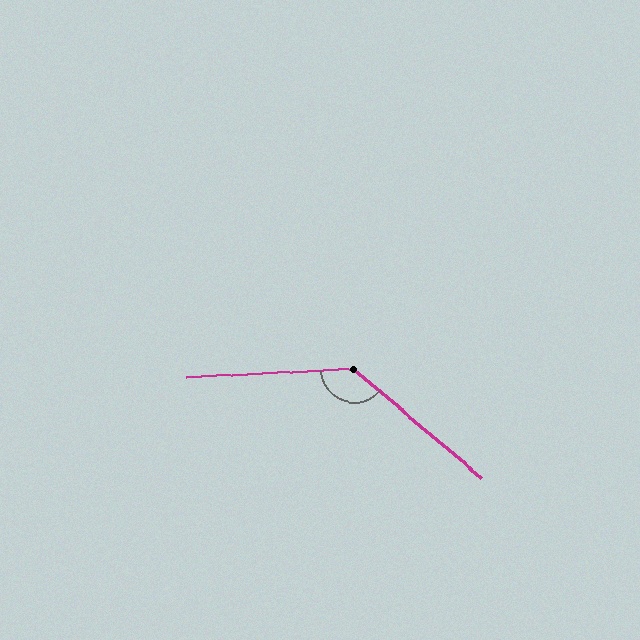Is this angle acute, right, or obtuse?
It is obtuse.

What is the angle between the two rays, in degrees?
Approximately 137 degrees.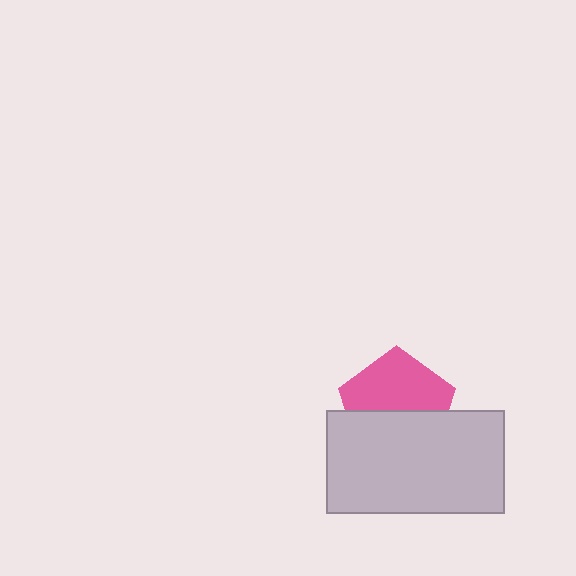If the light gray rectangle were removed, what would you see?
You would see the complete pink pentagon.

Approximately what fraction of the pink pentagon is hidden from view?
Roughly 47% of the pink pentagon is hidden behind the light gray rectangle.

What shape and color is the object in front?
The object in front is a light gray rectangle.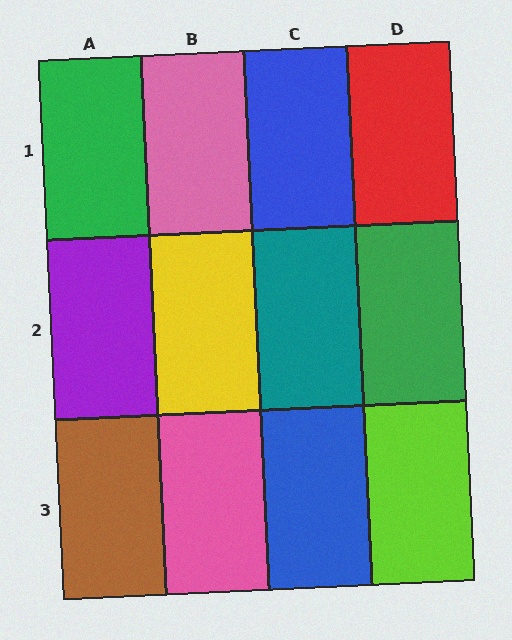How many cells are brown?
1 cell is brown.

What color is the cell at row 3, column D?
Lime.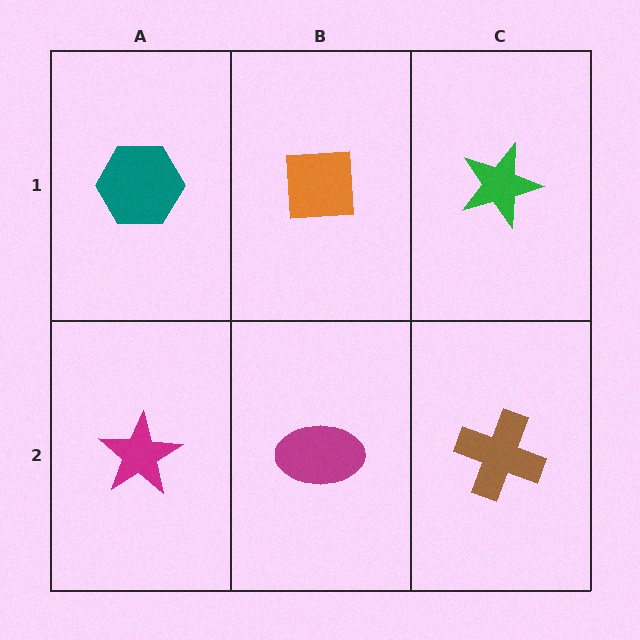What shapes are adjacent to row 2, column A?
A teal hexagon (row 1, column A), a magenta ellipse (row 2, column B).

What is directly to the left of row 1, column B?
A teal hexagon.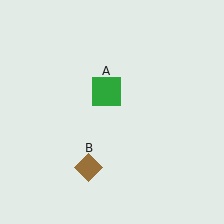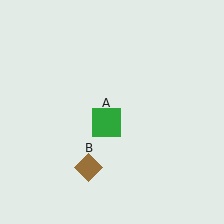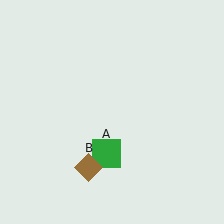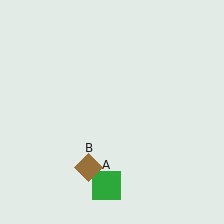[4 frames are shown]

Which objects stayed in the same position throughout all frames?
Brown diamond (object B) remained stationary.